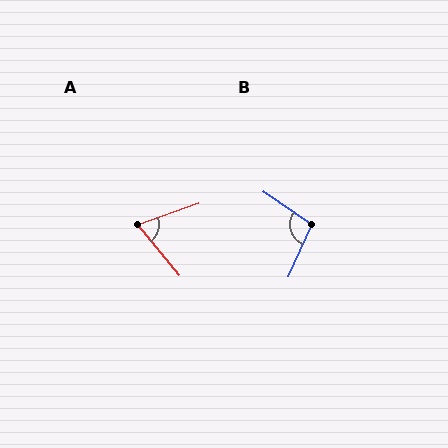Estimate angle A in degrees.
Approximately 70 degrees.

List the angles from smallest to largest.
A (70°), B (100°).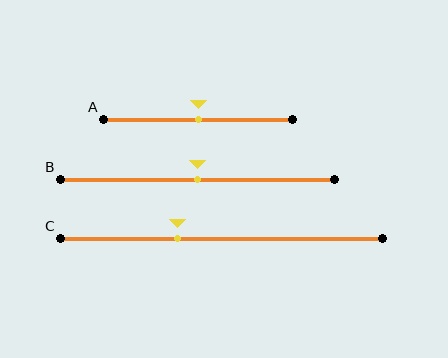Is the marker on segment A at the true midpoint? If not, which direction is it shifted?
Yes, the marker on segment A is at the true midpoint.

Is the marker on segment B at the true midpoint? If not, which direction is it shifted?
Yes, the marker on segment B is at the true midpoint.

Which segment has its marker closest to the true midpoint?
Segment A has its marker closest to the true midpoint.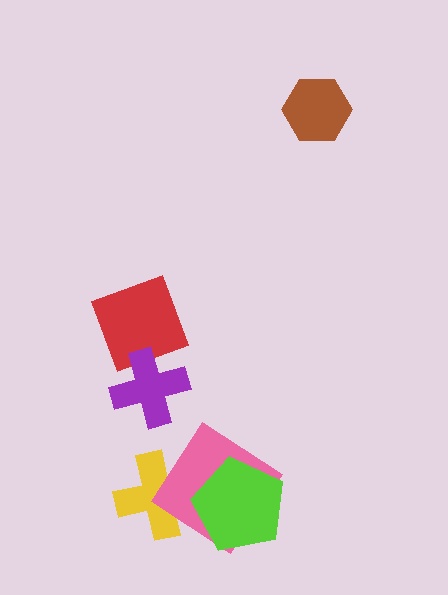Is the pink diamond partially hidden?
Yes, it is partially covered by another shape.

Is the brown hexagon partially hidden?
No, no other shape covers it.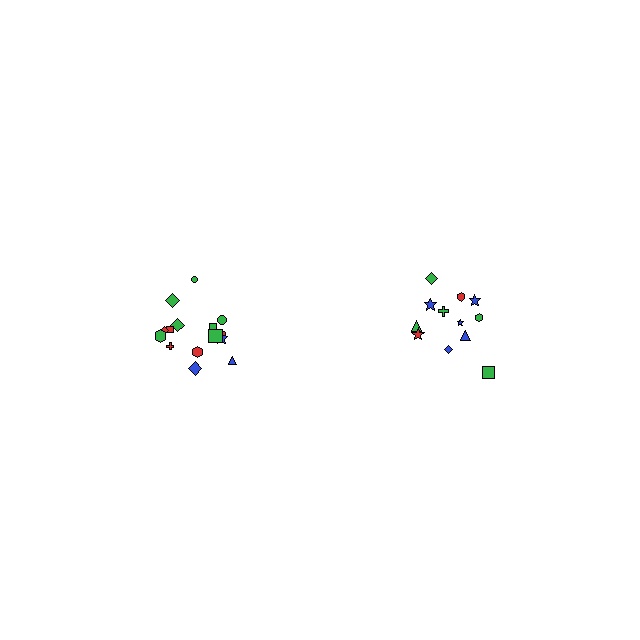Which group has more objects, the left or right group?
The left group.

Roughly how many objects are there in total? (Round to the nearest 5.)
Roughly 25 objects in total.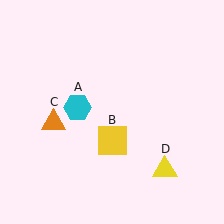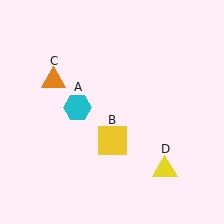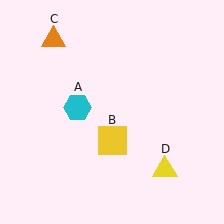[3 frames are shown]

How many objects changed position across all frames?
1 object changed position: orange triangle (object C).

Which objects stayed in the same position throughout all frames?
Cyan hexagon (object A) and yellow square (object B) and yellow triangle (object D) remained stationary.